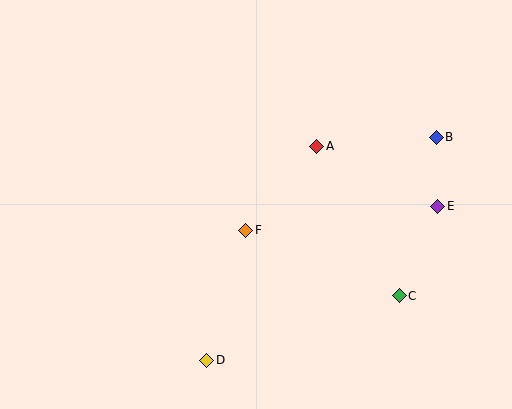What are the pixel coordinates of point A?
Point A is at (317, 146).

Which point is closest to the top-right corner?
Point B is closest to the top-right corner.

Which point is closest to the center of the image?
Point F at (246, 230) is closest to the center.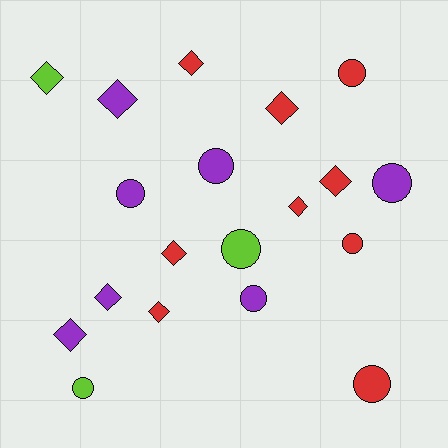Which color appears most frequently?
Red, with 9 objects.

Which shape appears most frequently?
Diamond, with 10 objects.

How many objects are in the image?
There are 19 objects.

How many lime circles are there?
There are 2 lime circles.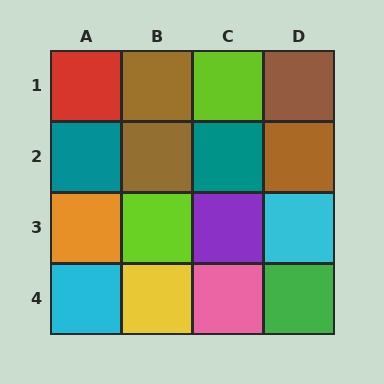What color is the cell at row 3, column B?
Lime.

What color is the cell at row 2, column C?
Teal.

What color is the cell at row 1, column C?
Lime.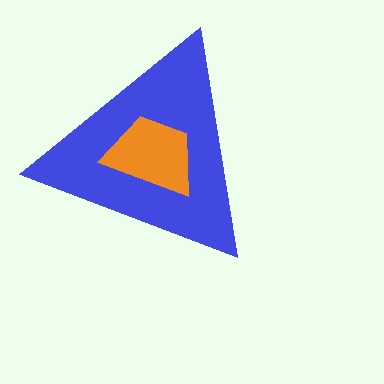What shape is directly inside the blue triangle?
The orange trapezoid.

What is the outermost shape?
The blue triangle.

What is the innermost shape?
The orange trapezoid.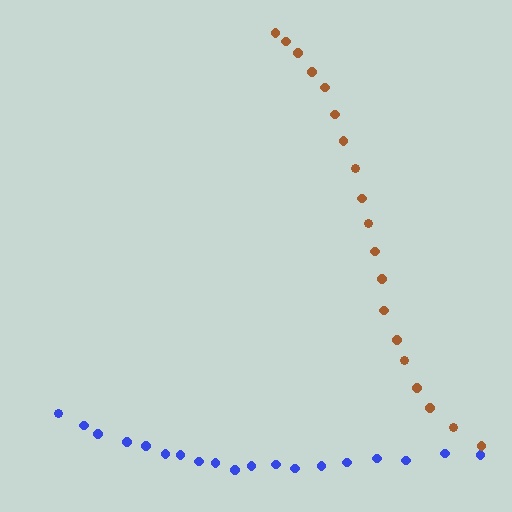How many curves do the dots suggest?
There are 2 distinct paths.